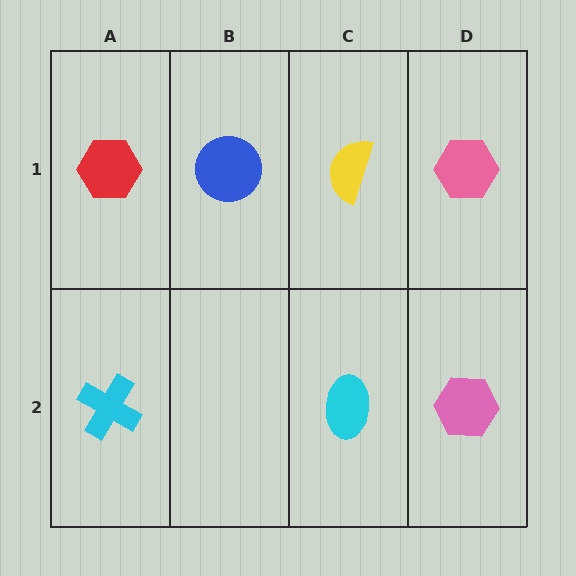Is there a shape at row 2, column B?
No, that cell is empty.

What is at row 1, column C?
A yellow semicircle.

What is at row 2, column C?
A cyan ellipse.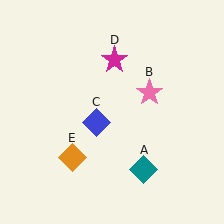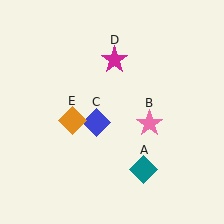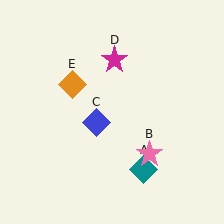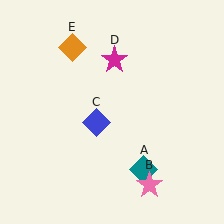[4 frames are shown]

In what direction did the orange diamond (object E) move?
The orange diamond (object E) moved up.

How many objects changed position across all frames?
2 objects changed position: pink star (object B), orange diamond (object E).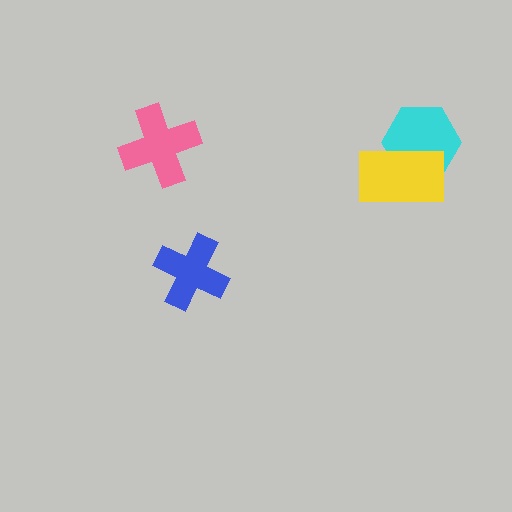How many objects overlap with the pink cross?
0 objects overlap with the pink cross.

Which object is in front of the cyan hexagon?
The yellow rectangle is in front of the cyan hexagon.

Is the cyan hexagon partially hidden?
Yes, it is partially covered by another shape.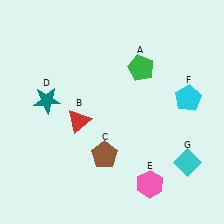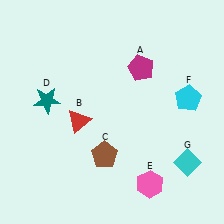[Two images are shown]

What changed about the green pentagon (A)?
In Image 1, A is green. In Image 2, it changed to magenta.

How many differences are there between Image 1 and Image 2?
There is 1 difference between the two images.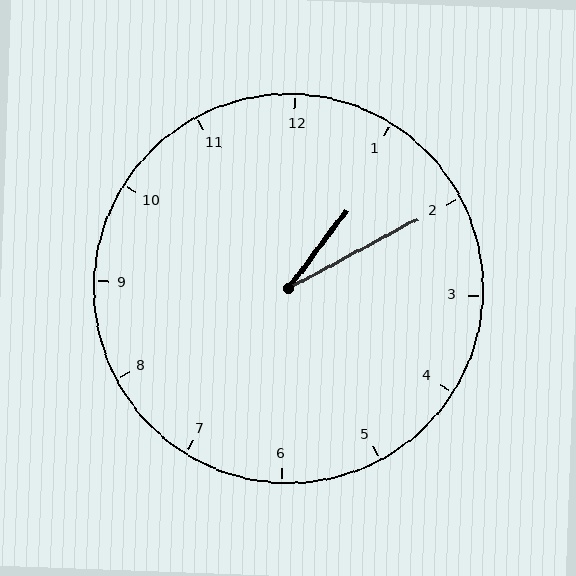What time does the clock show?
1:10.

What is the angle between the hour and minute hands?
Approximately 25 degrees.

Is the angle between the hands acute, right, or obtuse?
It is acute.